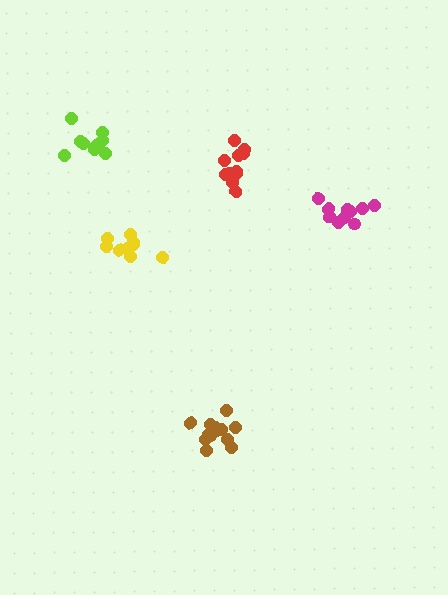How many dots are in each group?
Group 1: 9 dots, Group 2: 10 dots, Group 3: 13 dots, Group 4: 13 dots, Group 5: 10 dots (55 total).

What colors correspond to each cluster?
The clusters are colored: yellow, lime, red, brown, magenta.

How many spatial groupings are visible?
There are 5 spatial groupings.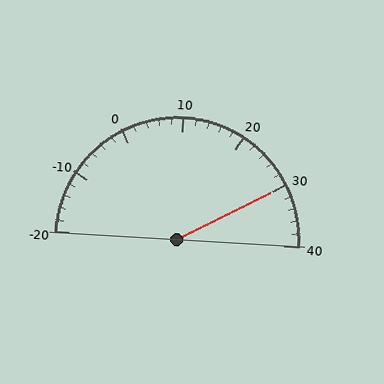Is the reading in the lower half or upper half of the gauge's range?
The reading is in the upper half of the range (-20 to 40).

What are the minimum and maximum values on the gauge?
The gauge ranges from -20 to 40.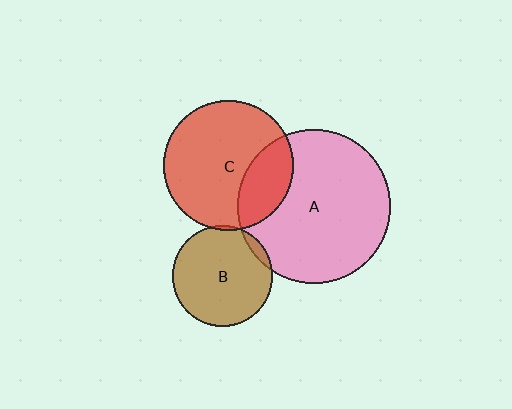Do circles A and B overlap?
Yes.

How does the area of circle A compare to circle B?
Approximately 2.3 times.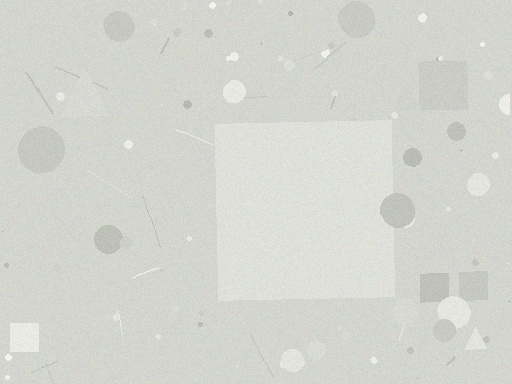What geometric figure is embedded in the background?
A square is embedded in the background.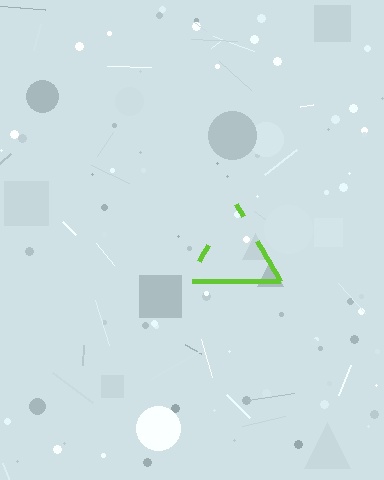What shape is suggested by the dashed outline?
The dashed outline suggests a triangle.